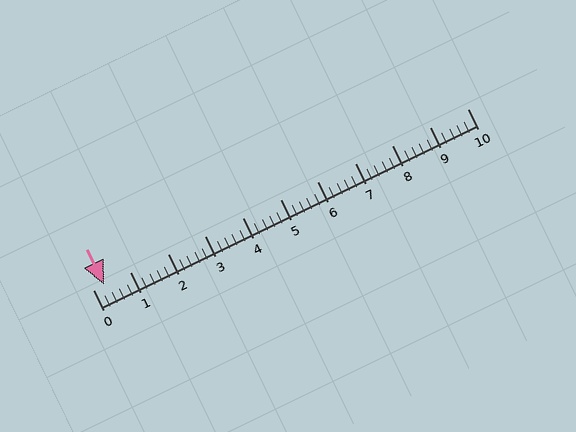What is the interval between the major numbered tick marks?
The major tick marks are spaced 1 units apart.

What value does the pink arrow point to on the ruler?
The pink arrow points to approximately 0.3.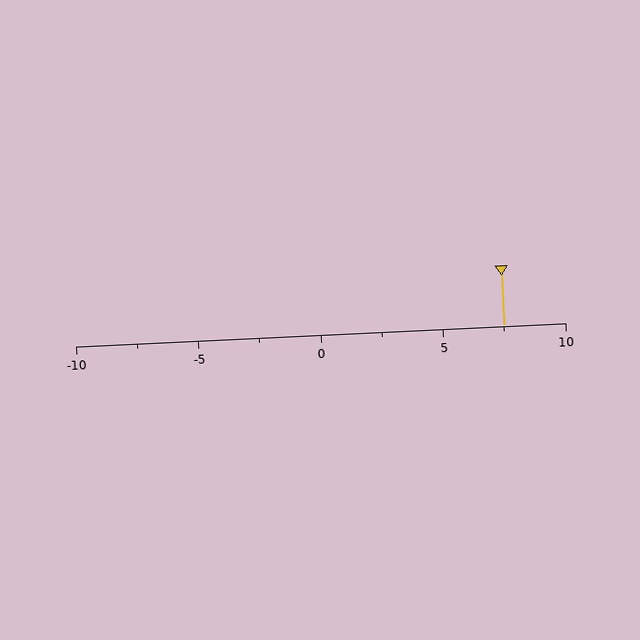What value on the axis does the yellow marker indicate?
The marker indicates approximately 7.5.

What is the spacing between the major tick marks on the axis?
The major ticks are spaced 5 apart.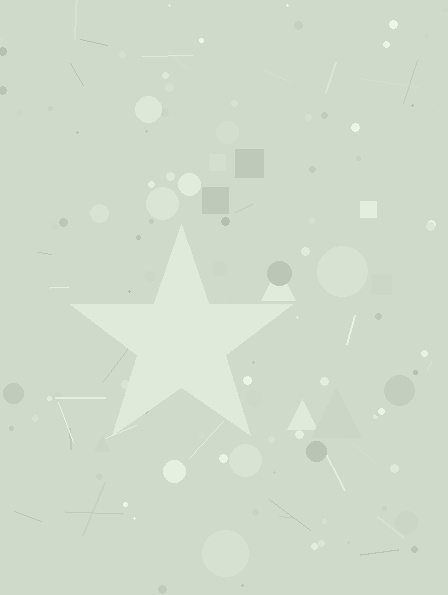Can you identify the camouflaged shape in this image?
The camouflaged shape is a star.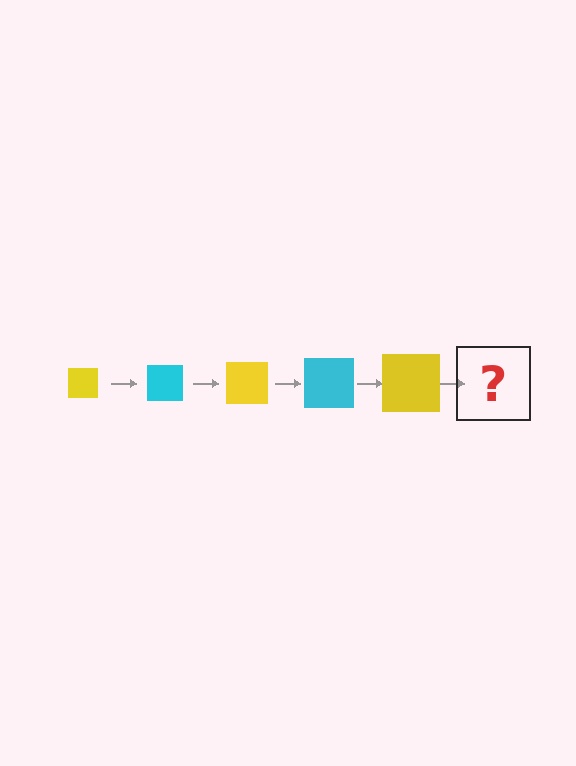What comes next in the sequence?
The next element should be a cyan square, larger than the previous one.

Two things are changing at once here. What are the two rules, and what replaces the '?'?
The two rules are that the square grows larger each step and the color cycles through yellow and cyan. The '?' should be a cyan square, larger than the previous one.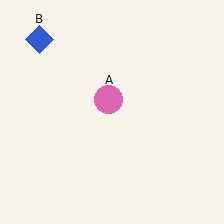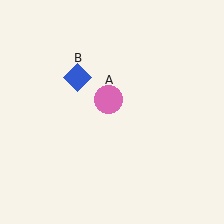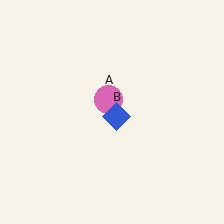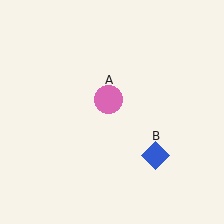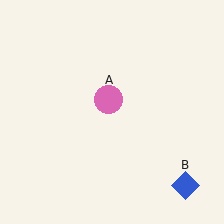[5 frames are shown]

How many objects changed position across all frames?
1 object changed position: blue diamond (object B).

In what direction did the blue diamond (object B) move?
The blue diamond (object B) moved down and to the right.